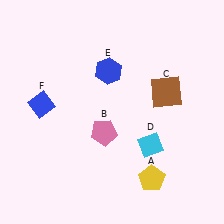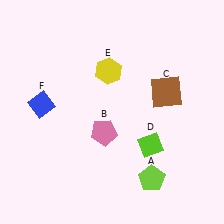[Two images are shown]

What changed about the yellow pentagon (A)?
In Image 1, A is yellow. In Image 2, it changed to lime.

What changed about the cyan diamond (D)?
In Image 1, D is cyan. In Image 2, it changed to lime.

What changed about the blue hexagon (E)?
In Image 1, E is blue. In Image 2, it changed to yellow.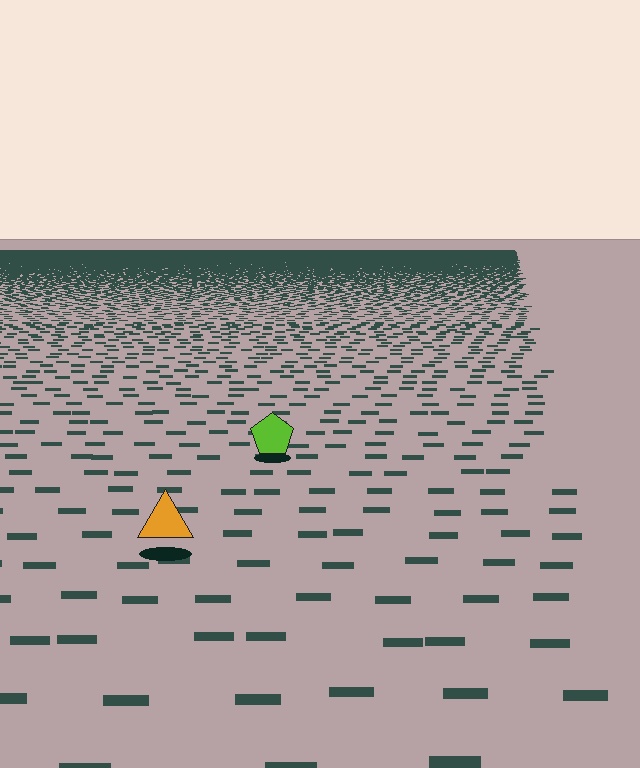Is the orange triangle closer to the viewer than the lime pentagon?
Yes. The orange triangle is closer — you can tell from the texture gradient: the ground texture is coarser near it.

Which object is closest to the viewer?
The orange triangle is closest. The texture marks near it are larger and more spread out.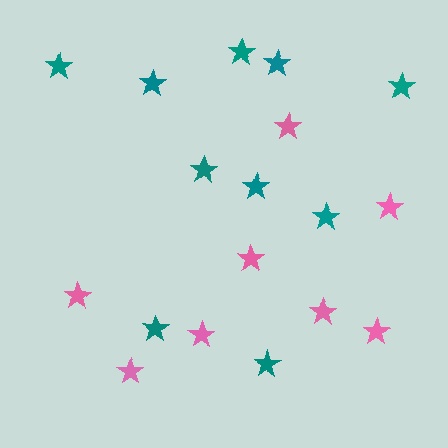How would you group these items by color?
There are 2 groups: one group of pink stars (8) and one group of teal stars (10).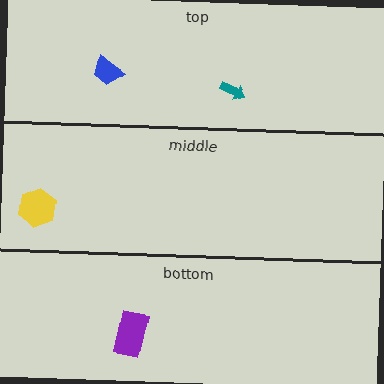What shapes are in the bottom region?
The purple rectangle.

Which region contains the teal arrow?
The top region.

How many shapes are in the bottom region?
1.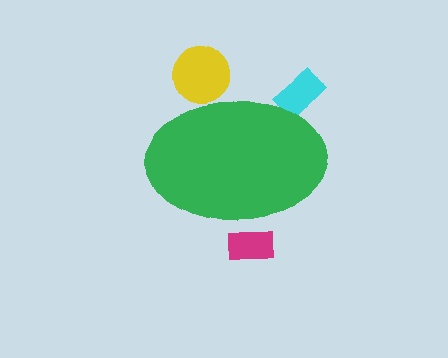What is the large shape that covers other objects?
A green ellipse.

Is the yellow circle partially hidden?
Yes, the yellow circle is partially hidden behind the green ellipse.